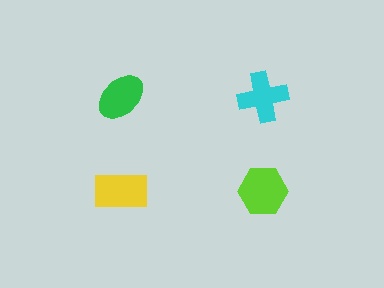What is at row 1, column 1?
A green ellipse.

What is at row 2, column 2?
A lime hexagon.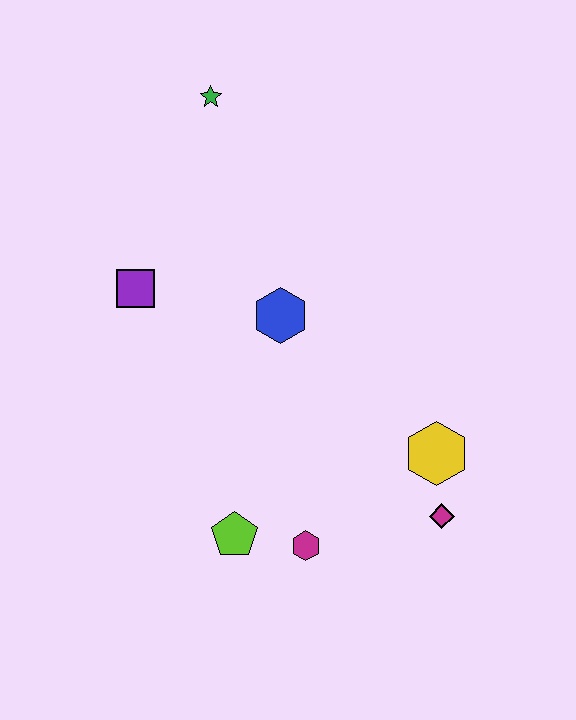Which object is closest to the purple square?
The blue hexagon is closest to the purple square.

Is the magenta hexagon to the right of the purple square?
Yes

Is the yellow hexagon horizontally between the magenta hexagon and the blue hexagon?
No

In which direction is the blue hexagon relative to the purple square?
The blue hexagon is to the right of the purple square.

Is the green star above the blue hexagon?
Yes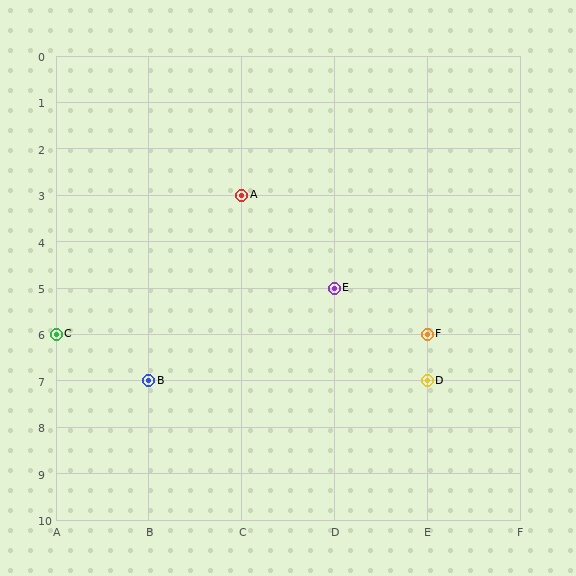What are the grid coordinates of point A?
Point A is at grid coordinates (C, 3).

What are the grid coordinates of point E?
Point E is at grid coordinates (D, 5).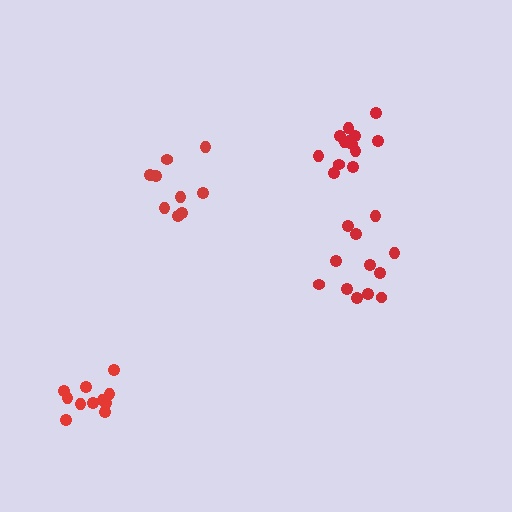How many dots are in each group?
Group 1: 13 dots, Group 2: 12 dots, Group 3: 11 dots, Group 4: 9 dots (45 total).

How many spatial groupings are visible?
There are 4 spatial groupings.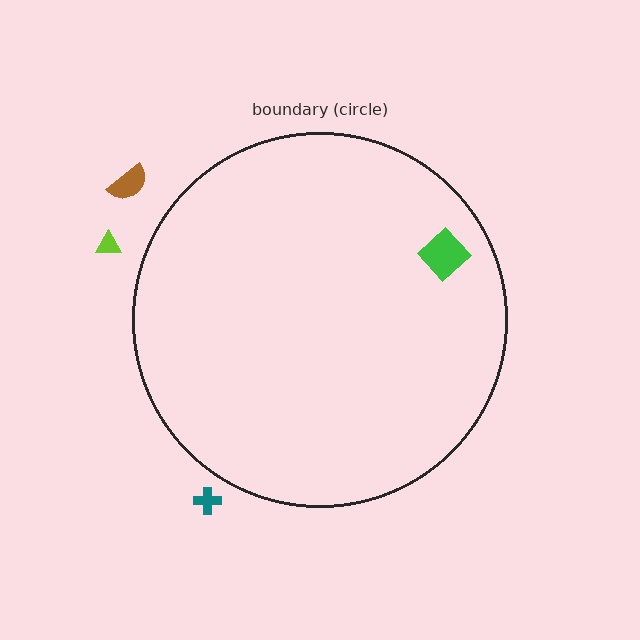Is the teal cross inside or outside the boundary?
Outside.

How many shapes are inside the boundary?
1 inside, 3 outside.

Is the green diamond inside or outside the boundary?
Inside.